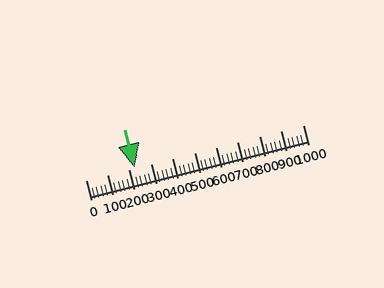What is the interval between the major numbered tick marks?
The major tick marks are spaced 100 units apart.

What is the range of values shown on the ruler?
The ruler shows values from 0 to 1000.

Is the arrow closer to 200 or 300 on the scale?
The arrow is closer to 200.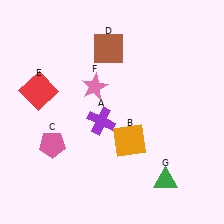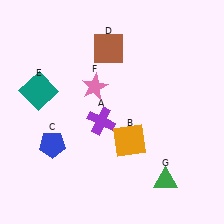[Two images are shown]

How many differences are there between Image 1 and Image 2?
There are 2 differences between the two images.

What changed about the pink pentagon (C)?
In Image 1, C is pink. In Image 2, it changed to blue.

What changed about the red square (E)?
In Image 1, E is red. In Image 2, it changed to teal.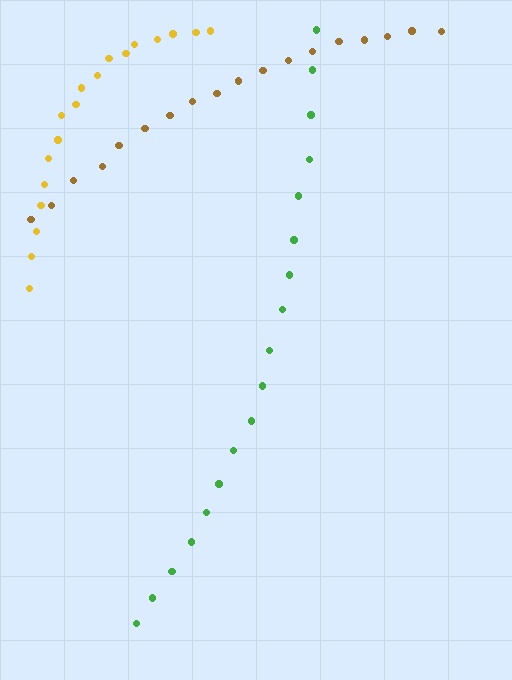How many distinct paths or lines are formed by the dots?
There are 3 distinct paths.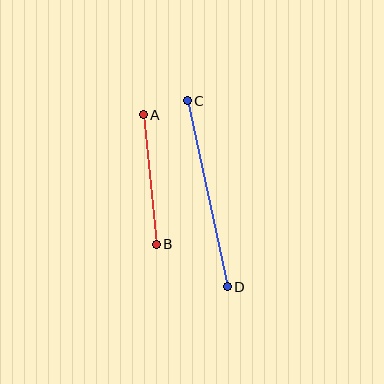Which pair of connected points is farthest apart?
Points C and D are farthest apart.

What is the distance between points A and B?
The distance is approximately 130 pixels.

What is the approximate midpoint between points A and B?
The midpoint is at approximately (150, 180) pixels.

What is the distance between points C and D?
The distance is approximately 191 pixels.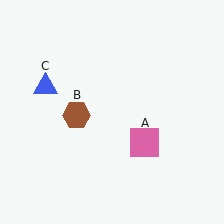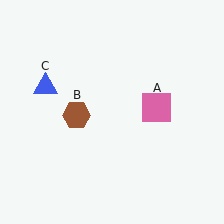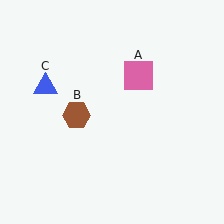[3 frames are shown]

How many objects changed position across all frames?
1 object changed position: pink square (object A).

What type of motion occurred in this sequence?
The pink square (object A) rotated counterclockwise around the center of the scene.